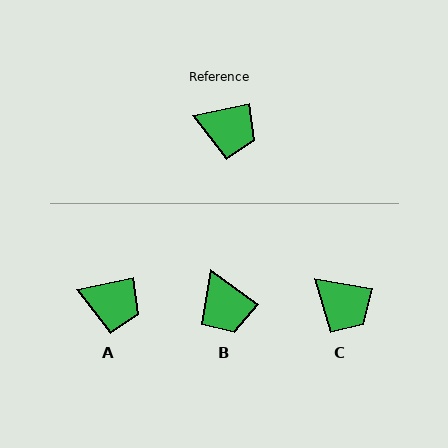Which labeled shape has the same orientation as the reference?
A.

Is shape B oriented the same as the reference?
No, it is off by about 48 degrees.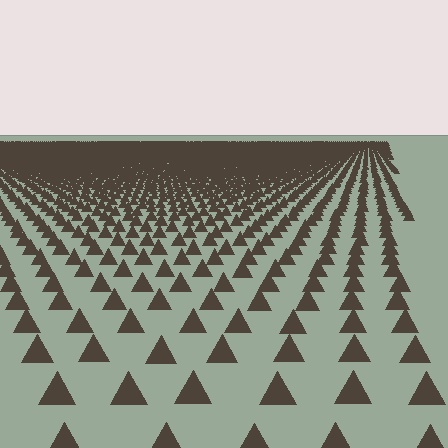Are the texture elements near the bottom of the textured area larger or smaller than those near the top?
Larger. Near the bottom, elements are closer to the viewer and appear at a bigger on-screen size.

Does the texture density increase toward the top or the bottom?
Density increases toward the top.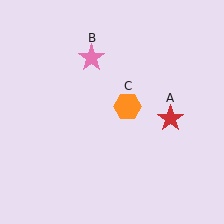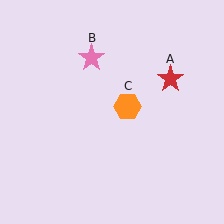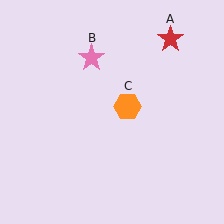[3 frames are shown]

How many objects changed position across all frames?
1 object changed position: red star (object A).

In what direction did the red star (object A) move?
The red star (object A) moved up.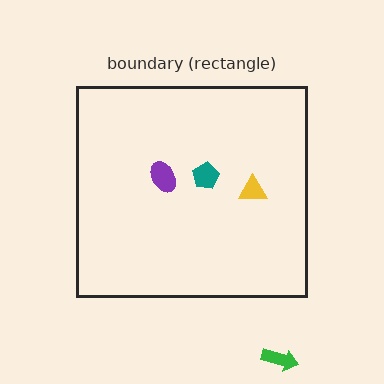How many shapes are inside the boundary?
3 inside, 1 outside.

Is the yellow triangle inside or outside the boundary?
Inside.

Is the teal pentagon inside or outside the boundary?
Inside.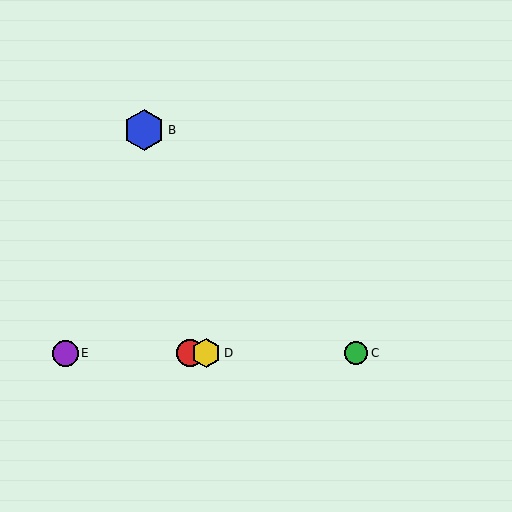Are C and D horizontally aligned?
Yes, both are at y≈353.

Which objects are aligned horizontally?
Objects A, C, D, E are aligned horizontally.